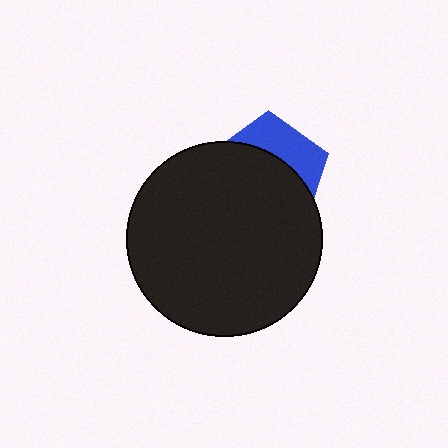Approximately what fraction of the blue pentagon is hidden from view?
Roughly 66% of the blue pentagon is hidden behind the black circle.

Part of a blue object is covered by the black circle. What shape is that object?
It is a pentagon.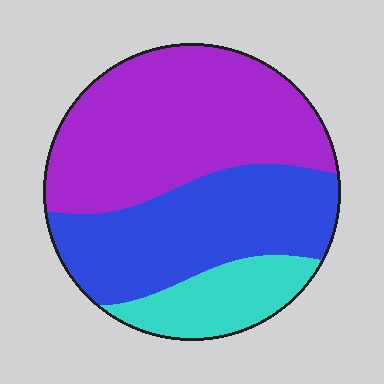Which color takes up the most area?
Purple, at roughly 50%.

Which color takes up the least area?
Cyan, at roughly 15%.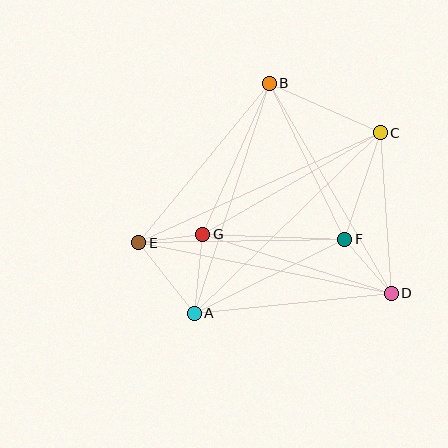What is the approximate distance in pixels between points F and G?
The distance between F and G is approximately 142 pixels.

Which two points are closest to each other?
Points E and G are closest to each other.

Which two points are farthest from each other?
Points C and E are farthest from each other.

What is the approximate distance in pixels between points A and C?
The distance between A and C is approximately 259 pixels.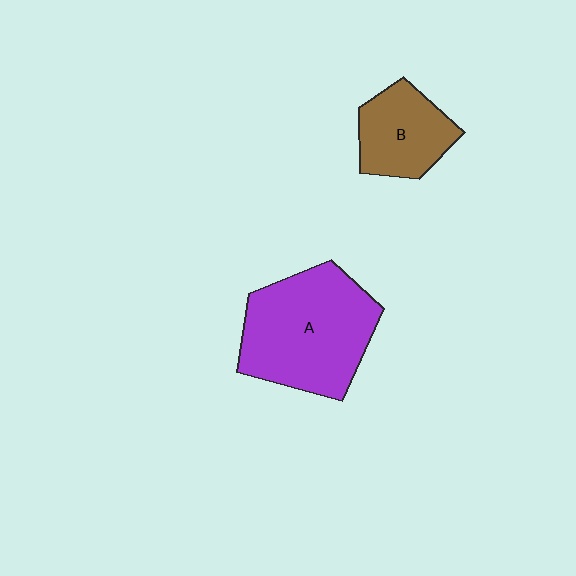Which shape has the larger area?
Shape A (purple).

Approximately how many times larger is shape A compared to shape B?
Approximately 1.9 times.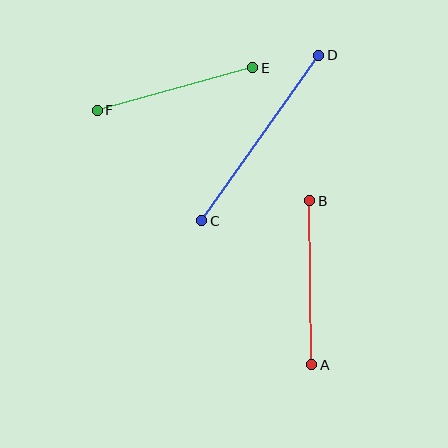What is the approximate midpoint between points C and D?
The midpoint is at approximately (260, 138) pixels.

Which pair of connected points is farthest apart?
Points C and D are farthest apart.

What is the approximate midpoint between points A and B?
The midpoint is at approximately (311, 283) pixels.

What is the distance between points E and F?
The distance is approximately 162 pixels.